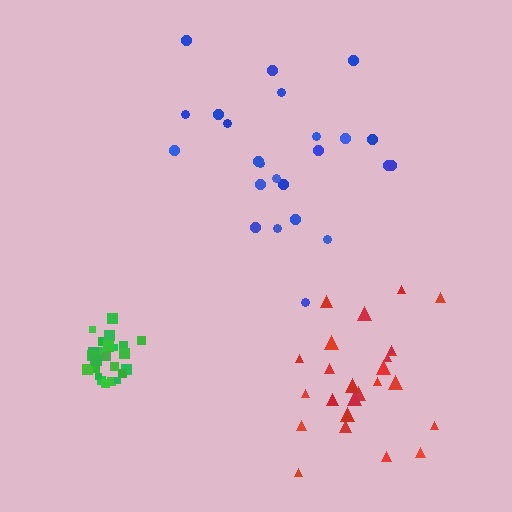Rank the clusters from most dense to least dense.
green, red, blue.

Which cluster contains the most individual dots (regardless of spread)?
Green (28).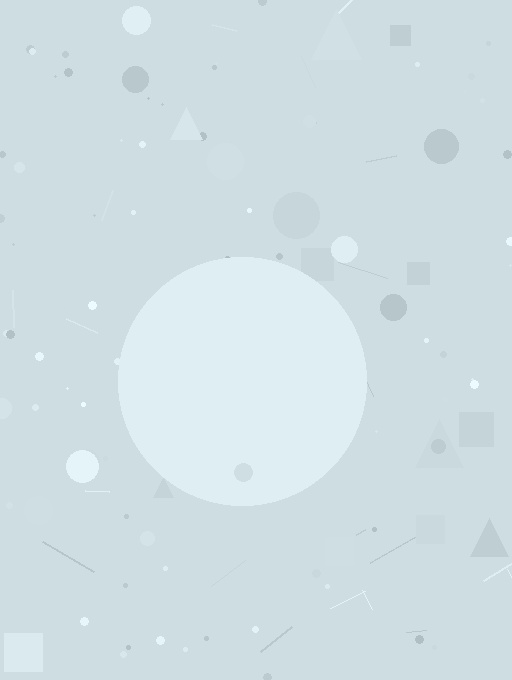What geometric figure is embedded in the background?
A circle is embedded in the background.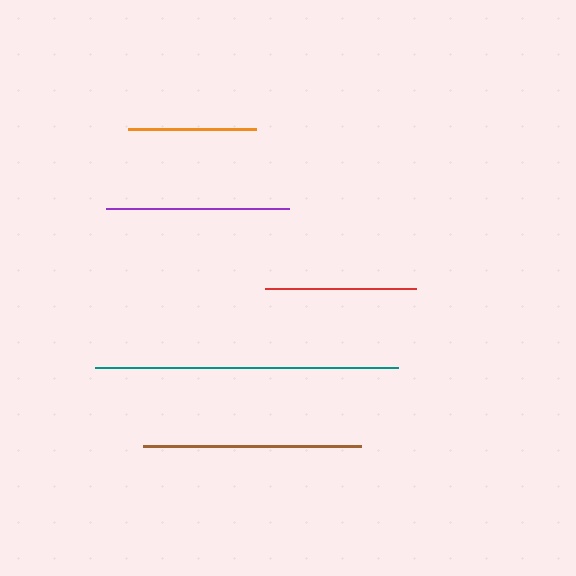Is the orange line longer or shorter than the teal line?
The teal line is longer than the orange line.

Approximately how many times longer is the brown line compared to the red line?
The brown line is approximately 1.5 times the length of the red line.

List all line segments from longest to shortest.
From longest to shortest: teal, brown, purple, red, orange.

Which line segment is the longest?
The teal line is the longest at approximately 303 pixels.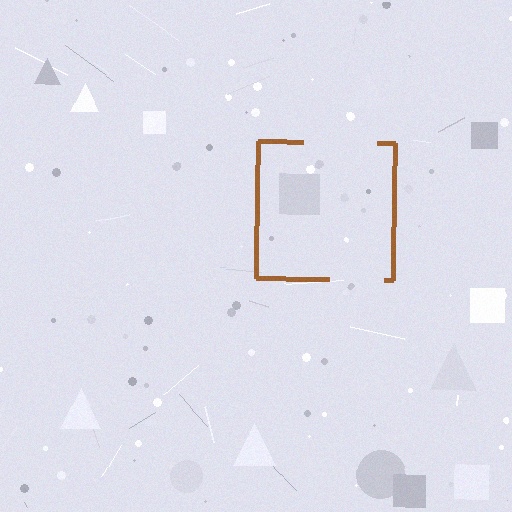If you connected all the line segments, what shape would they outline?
They would outline a square.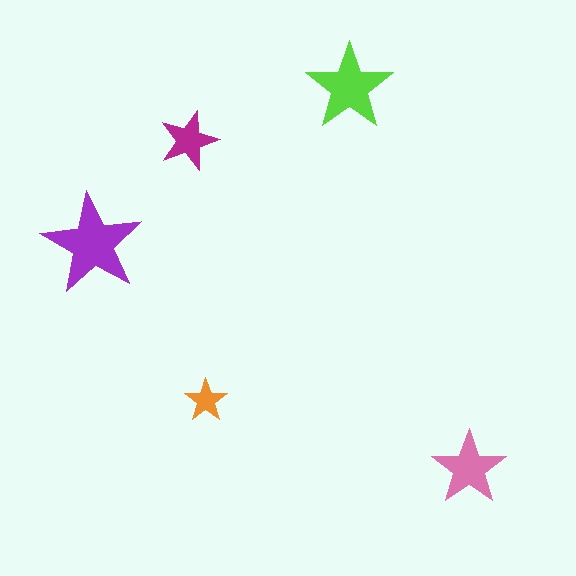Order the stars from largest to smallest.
the purple one, the lime one, the pink one, the magenta one, the orange one.